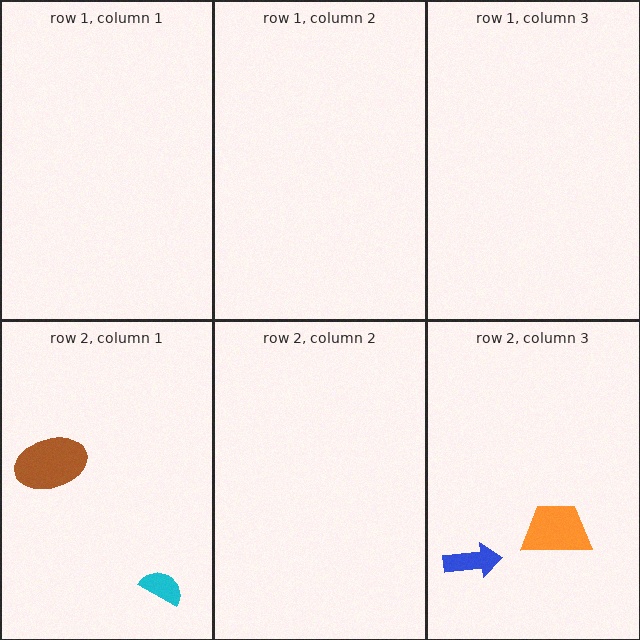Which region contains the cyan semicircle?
The row 2, column 1 region.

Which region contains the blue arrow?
The row 2, column 3 region.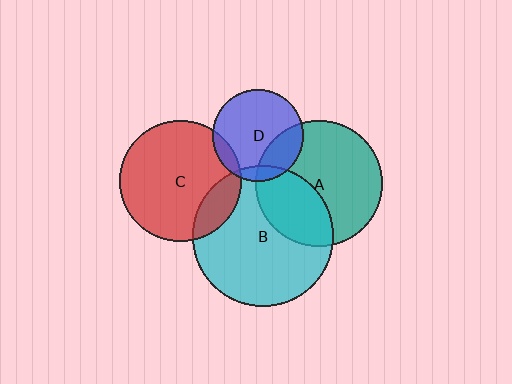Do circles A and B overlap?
Yes.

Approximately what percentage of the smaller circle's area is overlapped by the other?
Approximately 35%.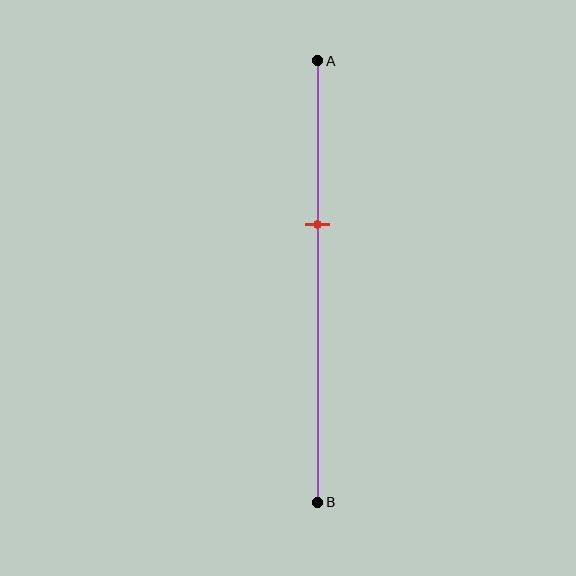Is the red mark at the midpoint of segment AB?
No, the mark is at about 35% from A, not at the 50% midpoint.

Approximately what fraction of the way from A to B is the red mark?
The red mark is approximately 35% of the way from A to B.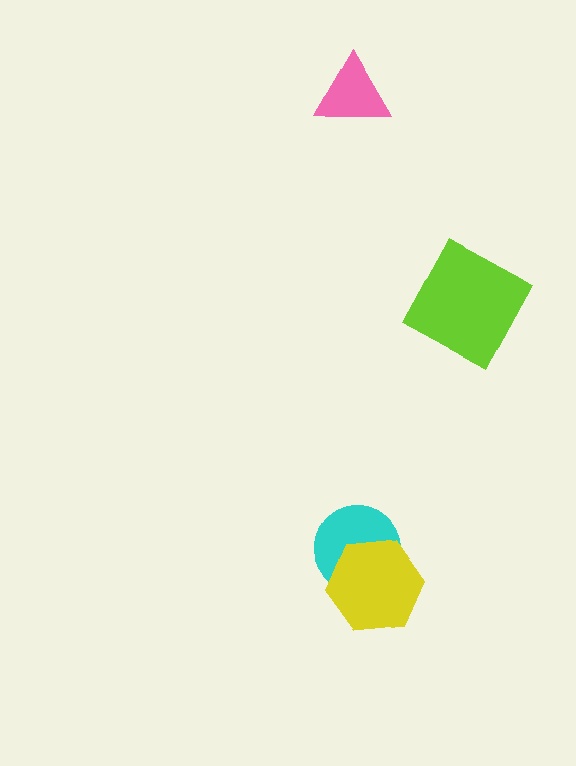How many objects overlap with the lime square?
0 objects overlap with the lime square.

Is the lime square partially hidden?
No, no other shape covers it.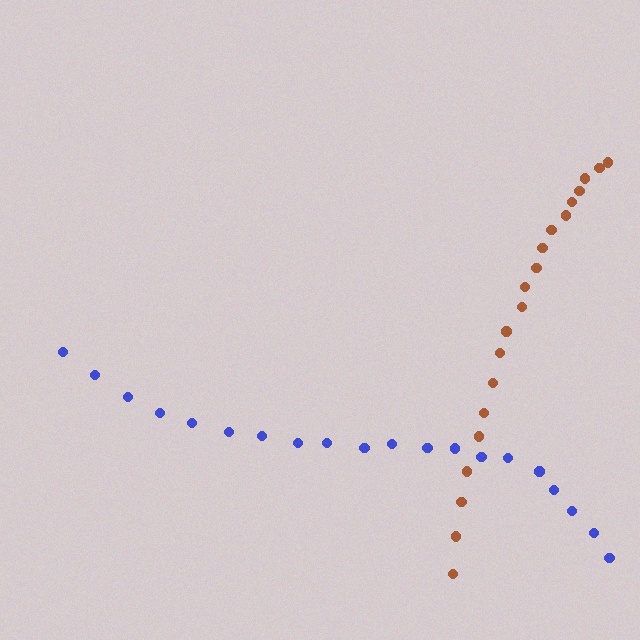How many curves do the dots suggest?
There are 2 distinct paths.